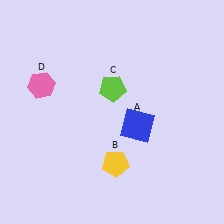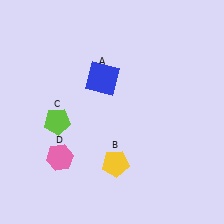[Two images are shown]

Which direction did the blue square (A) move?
The blue square (A) moved up.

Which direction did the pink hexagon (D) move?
The pink hexagon (D) moved down.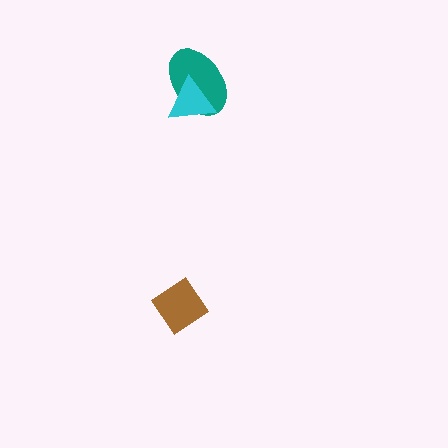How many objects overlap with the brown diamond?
0 objects overlap with the brown diamond.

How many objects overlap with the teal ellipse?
1 object overlaps with the teal ellipse.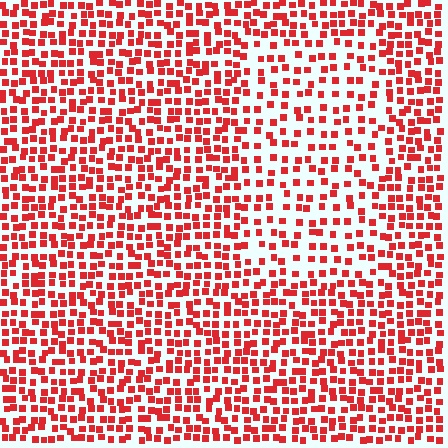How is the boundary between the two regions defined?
The boundary is defined by a change in element density (approximately 1.7x ratio). All elements are the same color, size, and shape.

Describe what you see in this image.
The image contains small red elements arranged at two different densities. A rectangle-shaped region is visible where the elements are less densely packed than the surrounding area.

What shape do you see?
I see a rectangle.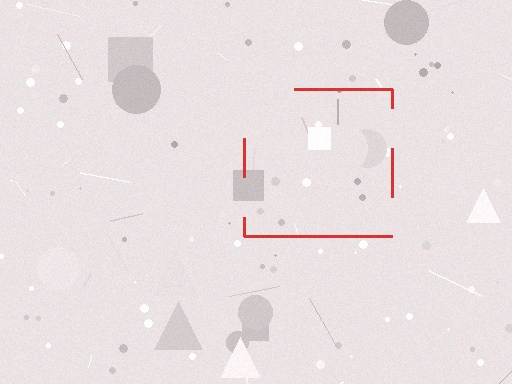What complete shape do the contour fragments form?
The contour fragments form a square.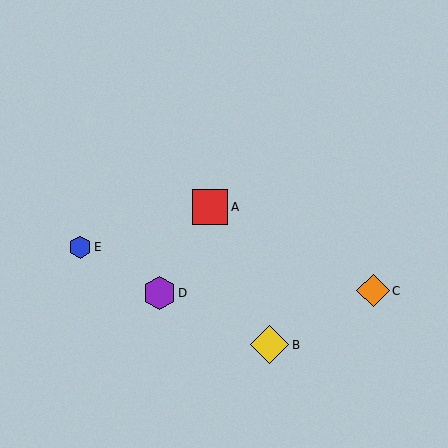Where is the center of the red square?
The center of the red square is at (210, 207).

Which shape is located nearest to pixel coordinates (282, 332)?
The yellow diamond (labeled B) at (270, 345) is nearest to that location.